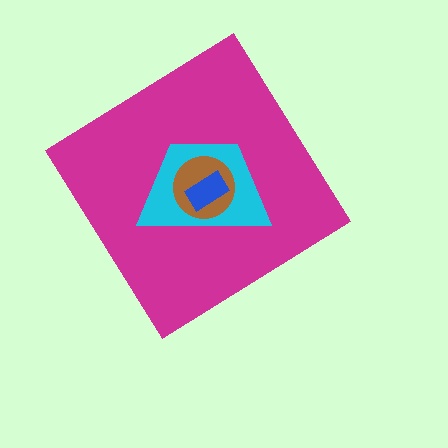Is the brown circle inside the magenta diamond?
Yes.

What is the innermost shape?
The blue rectangle.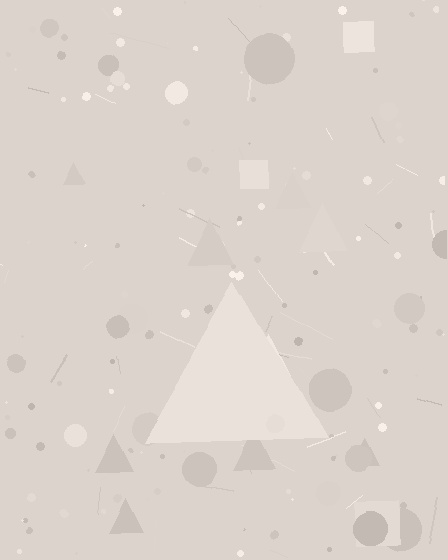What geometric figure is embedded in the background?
A triangle is embedded in the background.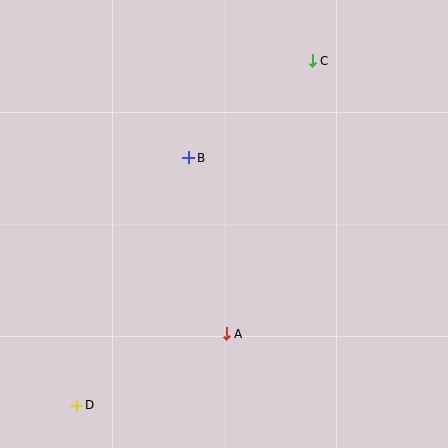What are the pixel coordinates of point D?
Point D is at (77, 405).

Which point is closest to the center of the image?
Point B at (189, 158) is closest to the center.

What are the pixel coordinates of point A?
Point A is at (226, 334).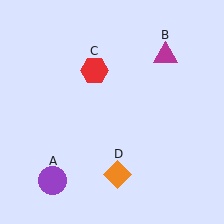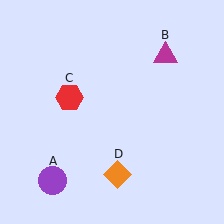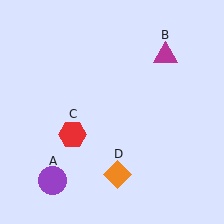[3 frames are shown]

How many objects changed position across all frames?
1 object changed position: red hexagon (object C).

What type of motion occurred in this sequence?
The red hexagon (object C) rotated counterclockwise around the center of the scene.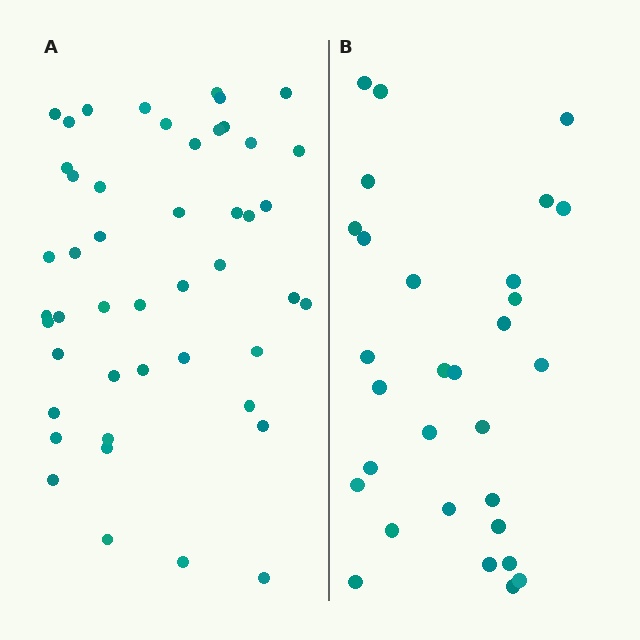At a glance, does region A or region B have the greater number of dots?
Region A (the left region) has more dots.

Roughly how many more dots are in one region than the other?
Region A has approximately 15 more dots than region B.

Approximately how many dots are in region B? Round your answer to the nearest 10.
About 30 dots.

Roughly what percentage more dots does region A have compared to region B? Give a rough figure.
About 55% more.